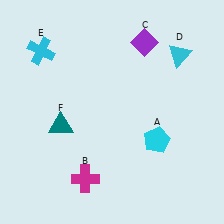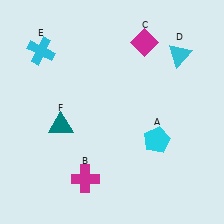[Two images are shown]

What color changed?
The diamond (C) changed from purple in Image 1 to magenta in Image 2.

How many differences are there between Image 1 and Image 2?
There is 1 difference between the two images.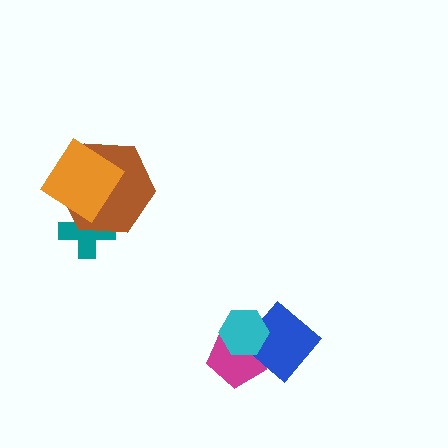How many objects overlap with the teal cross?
2 objects overlap with the teal cross.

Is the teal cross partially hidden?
Yes, it is partially covered by another shape.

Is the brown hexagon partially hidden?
Yes, it is partially covered by another shape.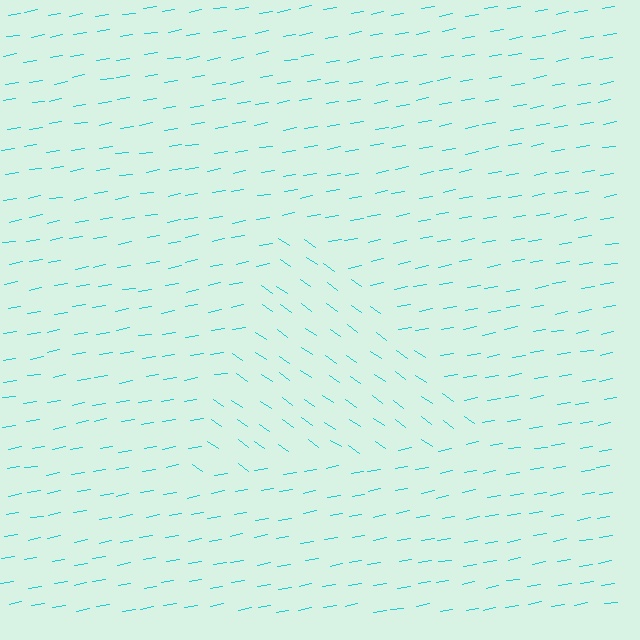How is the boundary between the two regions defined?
The boundary is defined purely by a change in line orientation (approximately 45 degrees difference). All lines are the same color and thickness.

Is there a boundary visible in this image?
Yes, there is a texture boundary formed by a change in line orientation.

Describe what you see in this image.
The image is filled with small cyan line segments. A triangle region in the image has lines oriented differently from the surrounding lines, creating a visible texture boundary.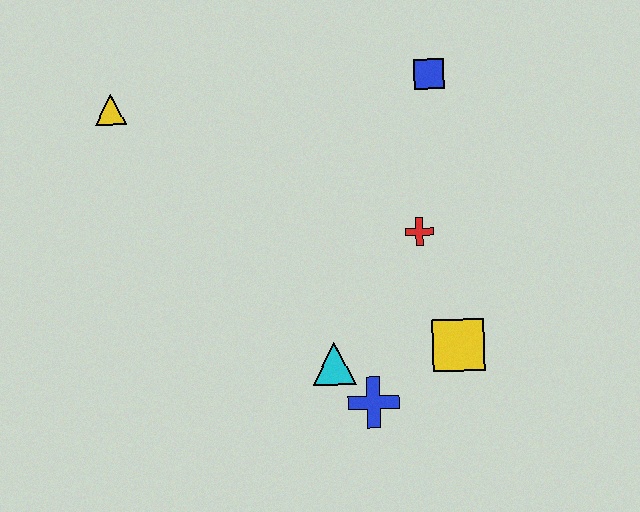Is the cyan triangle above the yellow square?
No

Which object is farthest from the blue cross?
The yellow triangle is farthest from the blue cross.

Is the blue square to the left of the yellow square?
Yes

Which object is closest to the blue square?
The red cross is closest to the blue square.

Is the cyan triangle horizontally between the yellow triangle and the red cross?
Yes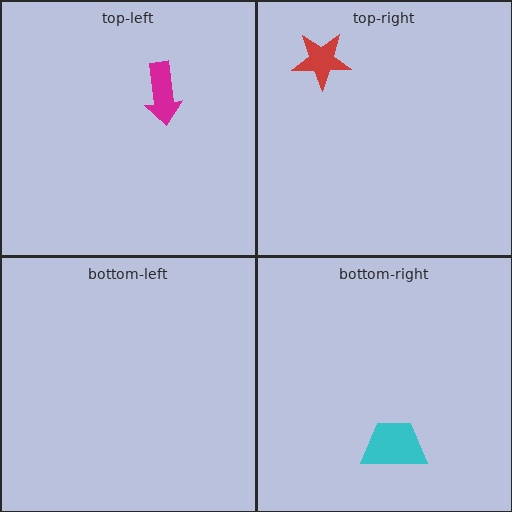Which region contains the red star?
The top-right region.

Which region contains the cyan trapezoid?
The bottom-right region.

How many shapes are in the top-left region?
1.